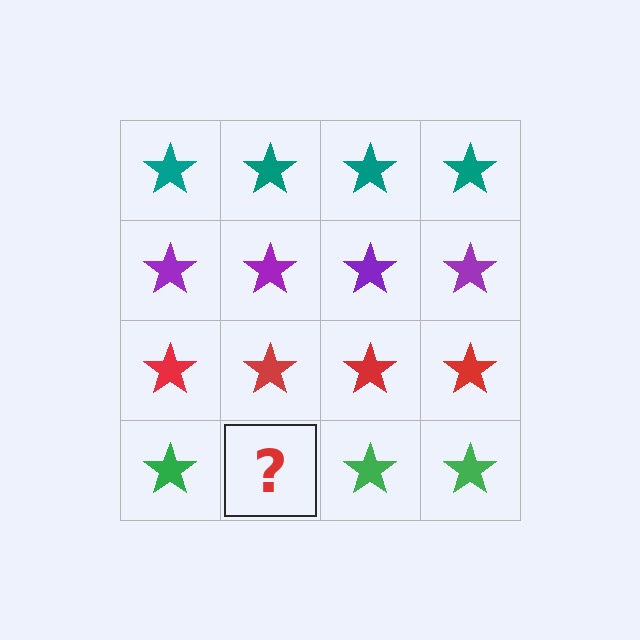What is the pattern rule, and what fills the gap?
The rule is that each row has a consistent color. The gap should be filled with a green star.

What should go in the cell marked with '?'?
The missing cell should contain a green star.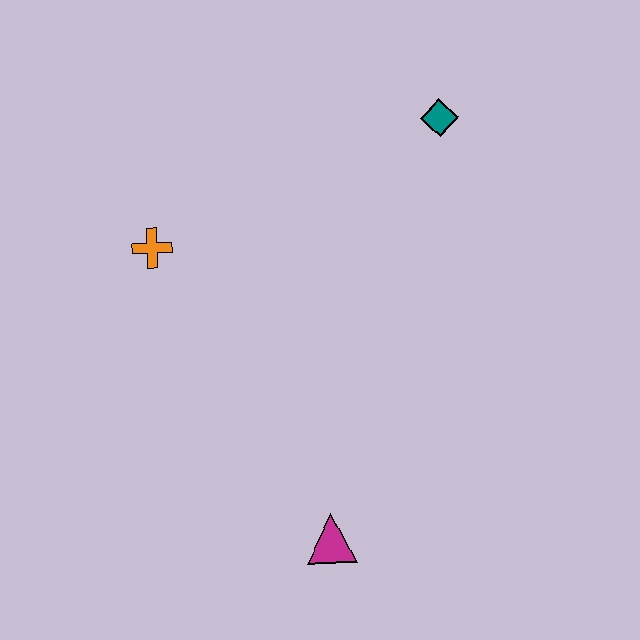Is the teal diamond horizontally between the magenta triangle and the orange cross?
No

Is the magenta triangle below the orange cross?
Yes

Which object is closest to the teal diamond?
The orange cross is closest to the teal diamond.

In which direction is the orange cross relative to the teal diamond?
The orange cross is to the left of the teal diamond.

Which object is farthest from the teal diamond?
The magenta triangle is farthest from the teal diamond.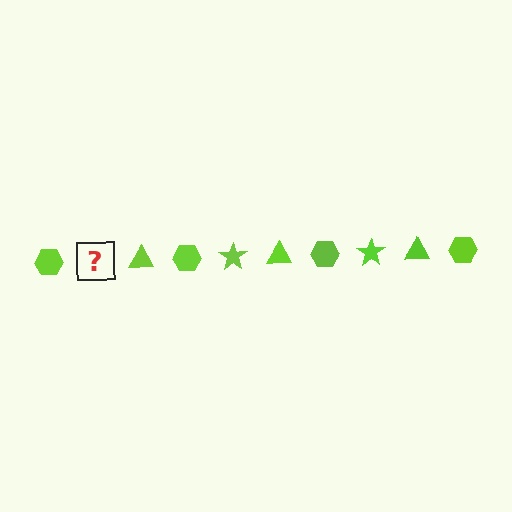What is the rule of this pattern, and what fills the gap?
The rule is that the pattern cycles through hexagon, star, triangle shapes in lime. The gap should be filled with a lime star.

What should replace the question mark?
The question mark should be replaced with a lime star.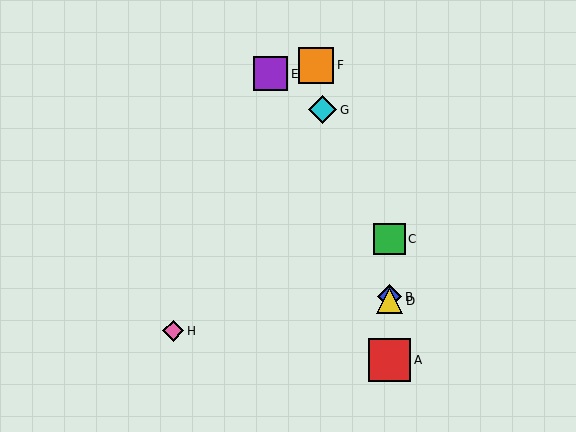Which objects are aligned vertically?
Objects A, B, C, D are aligned vertically.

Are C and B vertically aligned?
Yes, both are at x≈390.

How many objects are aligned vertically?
4 objects (A, B, C, D) are aligned vertically.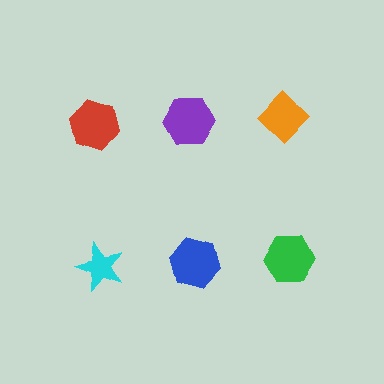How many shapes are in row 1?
3 shapes.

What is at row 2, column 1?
A cyan star.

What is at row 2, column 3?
A green hexagon.